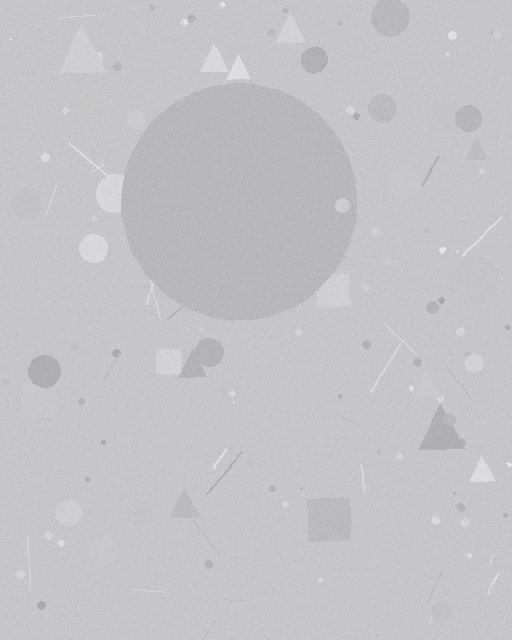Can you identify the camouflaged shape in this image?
The camouflaged shape is a circle.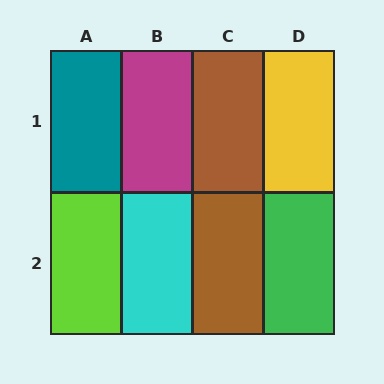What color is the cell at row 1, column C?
Brown.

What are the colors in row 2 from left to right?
Lime, cyan, brown, green.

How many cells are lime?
1 cell is lime.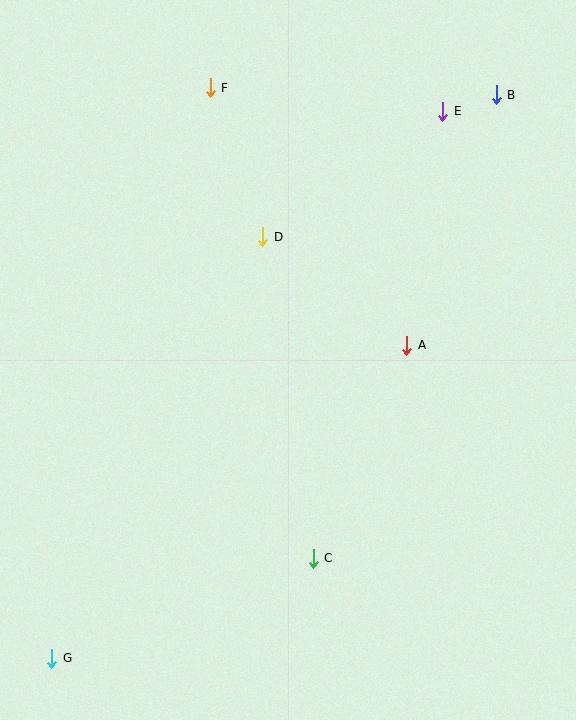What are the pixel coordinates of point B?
Point B is at (496, 95).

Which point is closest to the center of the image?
Point A at (407, 345) is closest to the center.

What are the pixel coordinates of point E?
Point E is at (443, 111).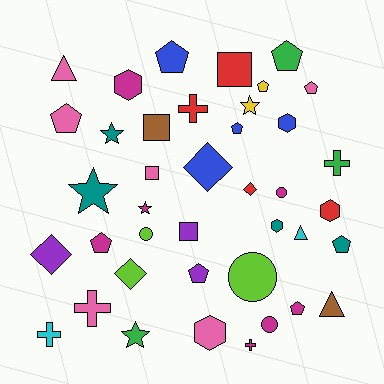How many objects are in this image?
There are 40 objects.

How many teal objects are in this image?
There are 4 teal objects.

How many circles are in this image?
There are 4 circles.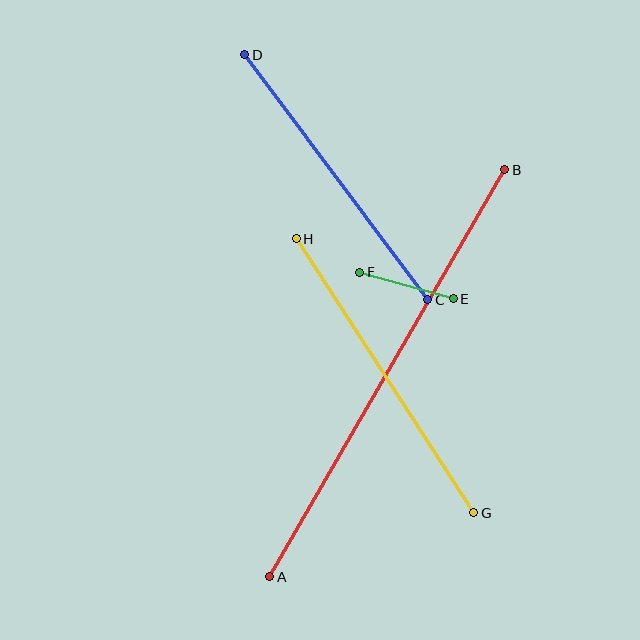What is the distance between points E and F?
The distance is approximately 97 pixels.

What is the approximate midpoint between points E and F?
The midpoint is at approximately (407, 285) pixels.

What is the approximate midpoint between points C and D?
The midpoint is at approximately (336, 177) pixels.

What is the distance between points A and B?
The distance is approximately 470 pixels.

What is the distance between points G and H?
The distance is approximately 326 pixels.